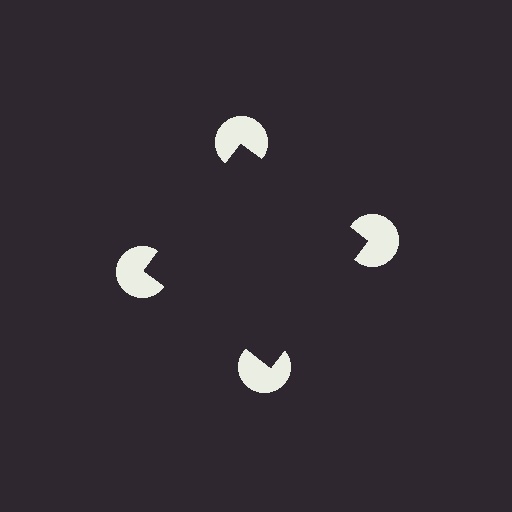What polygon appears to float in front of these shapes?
An illusory square — its edges are inferred from the aligned wedge cuts in the pac-man discs, not physically drawn.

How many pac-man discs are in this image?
There are 4 — one at each vertex of the illusory square.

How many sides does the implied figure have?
4 sides.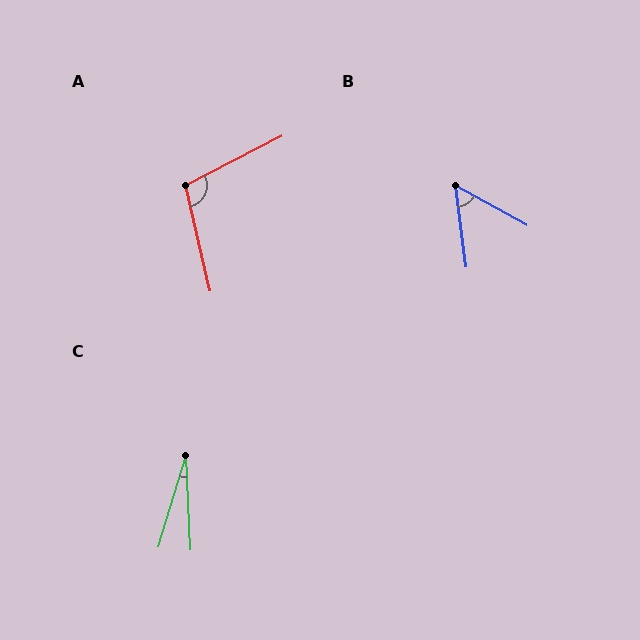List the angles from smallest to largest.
C (20°), B (54°), A (104°).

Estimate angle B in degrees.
Approximately 54 degrees.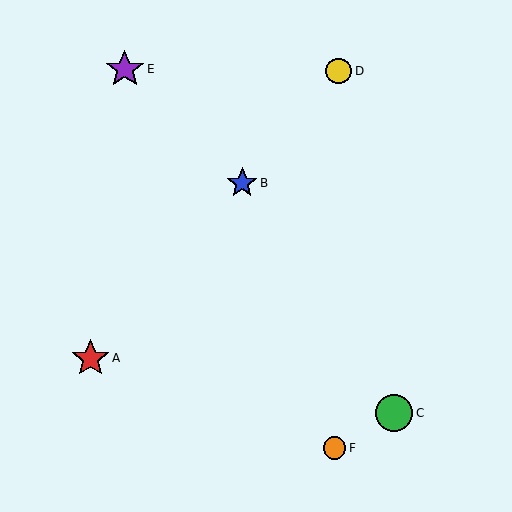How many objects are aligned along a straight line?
3 objects (A, B, D) are aligned along a straight line.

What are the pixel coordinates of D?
Object D is at (339, 71).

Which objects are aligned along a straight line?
Objects A, B, D are aligned along a straight line.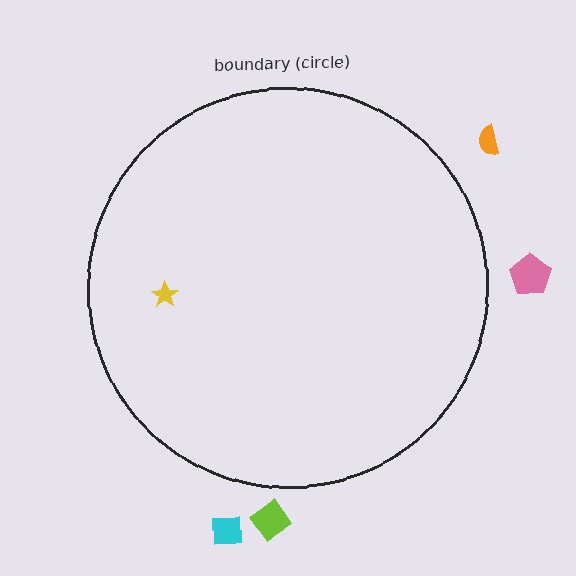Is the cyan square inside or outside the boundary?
Outside.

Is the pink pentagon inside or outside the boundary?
Outside.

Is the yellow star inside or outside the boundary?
Inside.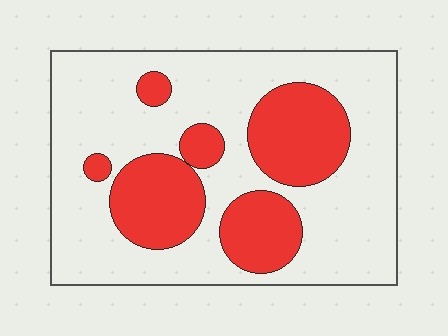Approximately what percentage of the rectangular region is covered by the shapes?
Approximately 30%.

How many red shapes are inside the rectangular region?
6.